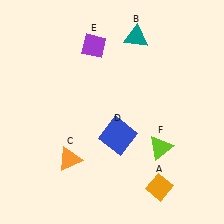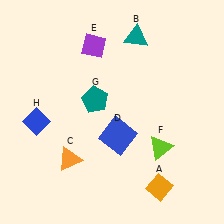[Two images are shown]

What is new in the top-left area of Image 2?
A teal pentagon (G) was added in the top-left area of Image 2.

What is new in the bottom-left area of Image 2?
A blue diamond (H) was added in the bottom-left area of Image 2.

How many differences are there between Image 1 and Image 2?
There are 2 differences between the two images.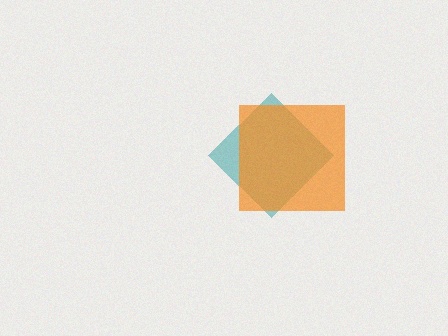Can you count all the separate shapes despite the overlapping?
Yes, there are 2 separate shapes.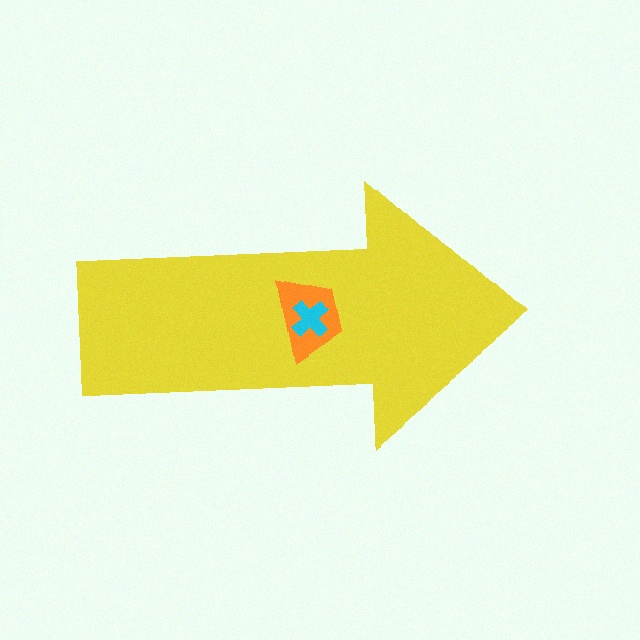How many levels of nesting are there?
3.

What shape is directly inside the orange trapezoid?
The cyan cross.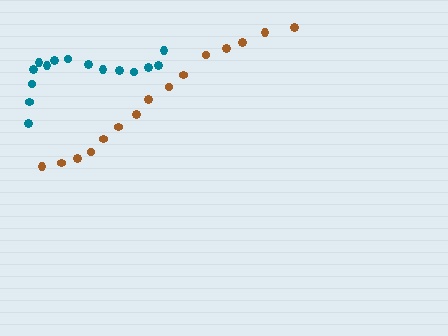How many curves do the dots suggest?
There are 2 distinct paths.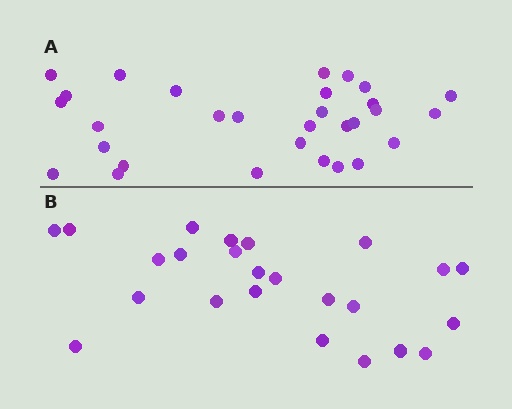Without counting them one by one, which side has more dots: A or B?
Region A (the top region) has more dots.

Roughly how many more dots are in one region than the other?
Region A has about 6 more dots than region B.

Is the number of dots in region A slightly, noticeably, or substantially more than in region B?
Region A has noticeably more, but not dramatically so. The ratio is roughly 1.2 to 1.